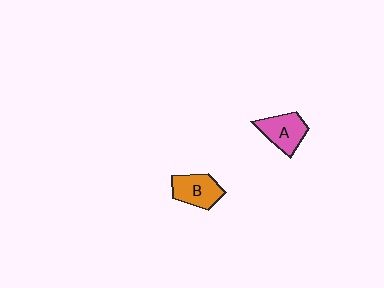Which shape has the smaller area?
Shape B (orange).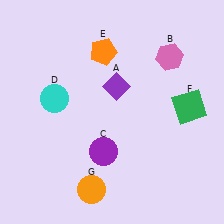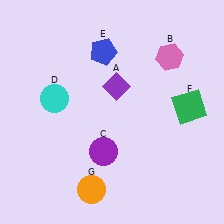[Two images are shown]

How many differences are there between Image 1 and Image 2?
There is 1 difference between the two images.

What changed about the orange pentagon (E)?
In Image 1, E is orange. In Image 2, it changed to blue.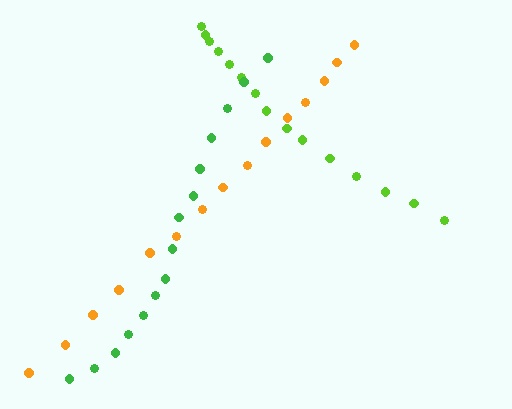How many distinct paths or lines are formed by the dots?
There are 3 distinct paths.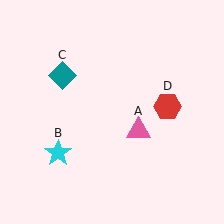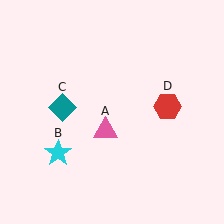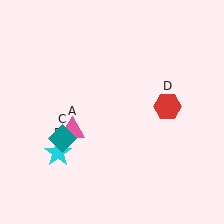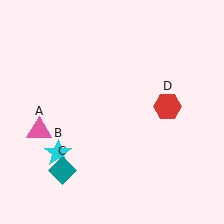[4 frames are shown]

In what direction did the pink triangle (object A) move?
The pink triangle (object A) moved left.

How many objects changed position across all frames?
2 objects changed position: pink triangle (object A), teal diamond (object C).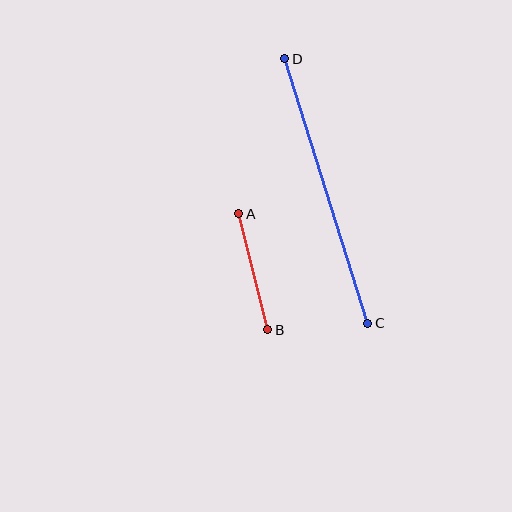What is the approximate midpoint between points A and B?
The midpoint is at approximately (253, 272) pixels.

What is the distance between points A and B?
The distance is approximately 120 pixels.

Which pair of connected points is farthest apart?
Points C and D are farthest apart.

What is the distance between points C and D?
The distance is approximately 277 pixels.